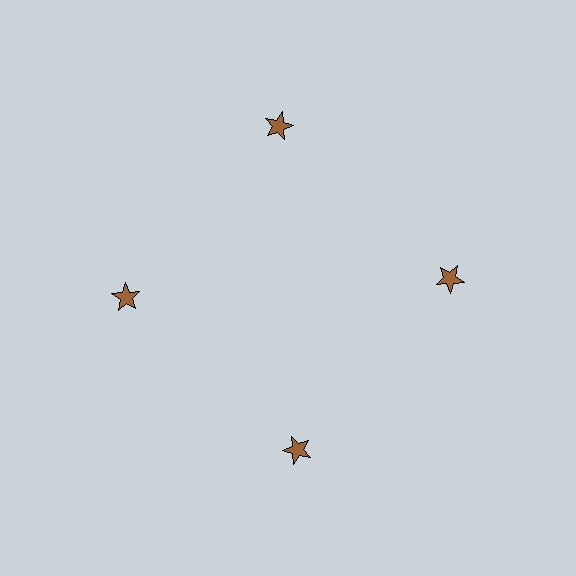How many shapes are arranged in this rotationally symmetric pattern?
There are 4 shapes, arranged in 4 groups of 1.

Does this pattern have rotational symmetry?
Yes, this pattern has 4-fold rotational symmetry. It looks the same after rotating 90 degrees around the center.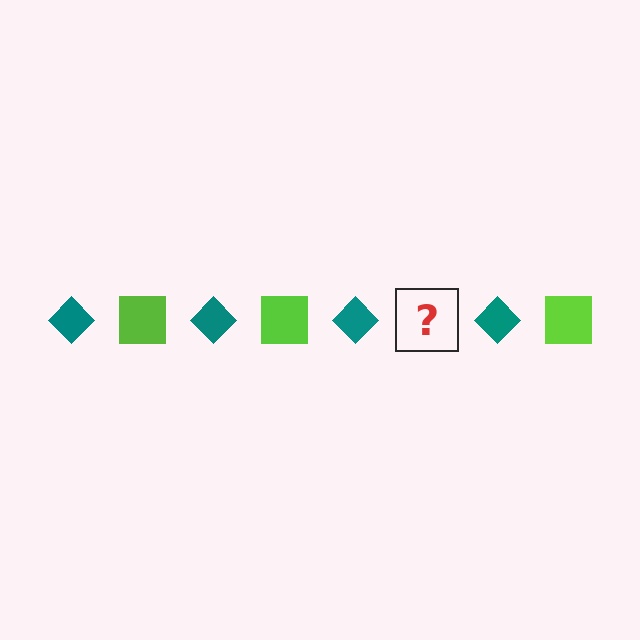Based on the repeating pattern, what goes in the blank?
The blank should be a lime square.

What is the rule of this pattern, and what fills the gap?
The rule is that the pattern alternates between teal diamond and lime square. The gap should be filled with a lime square.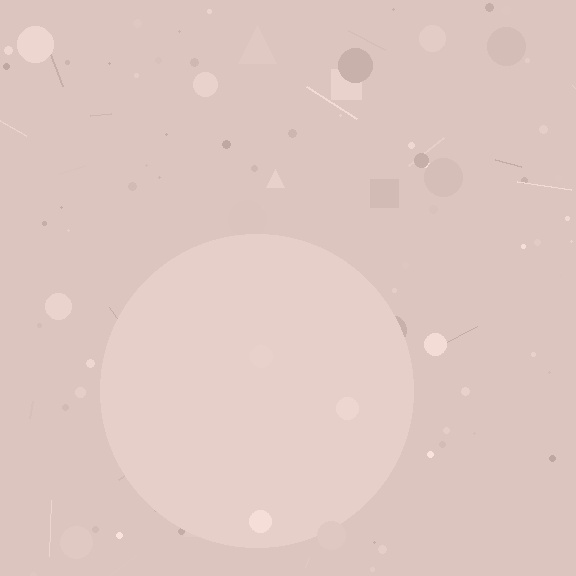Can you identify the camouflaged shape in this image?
The camouflaged shape is a circle.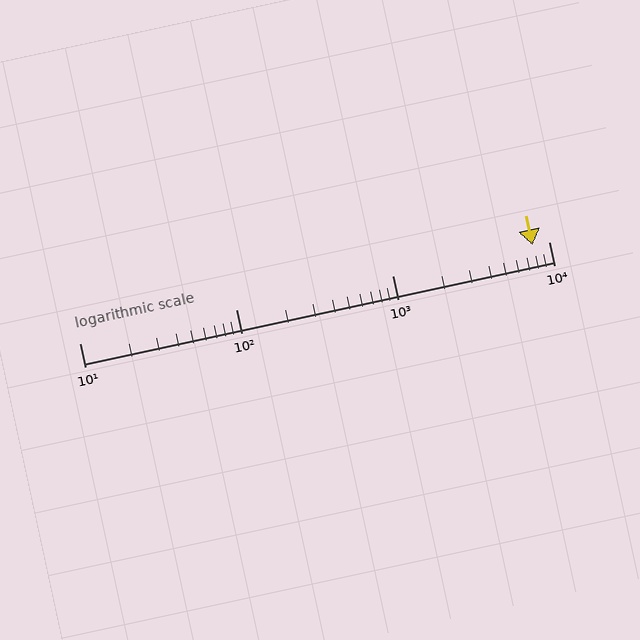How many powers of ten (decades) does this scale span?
The scale spans 3 decades, from 10 to 10000.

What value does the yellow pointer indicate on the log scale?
The pointer indicates approximately 7900.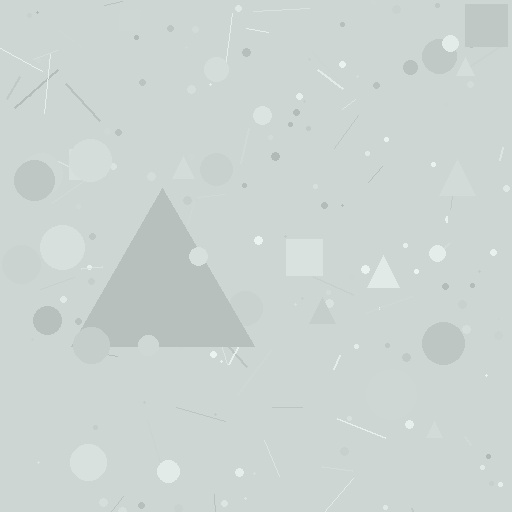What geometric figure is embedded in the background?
A triangle is embedded in the background.